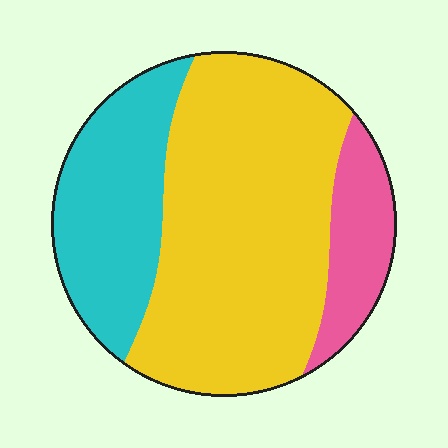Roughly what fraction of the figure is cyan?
Cyan covers about 25% of the figure.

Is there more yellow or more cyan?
Yellow.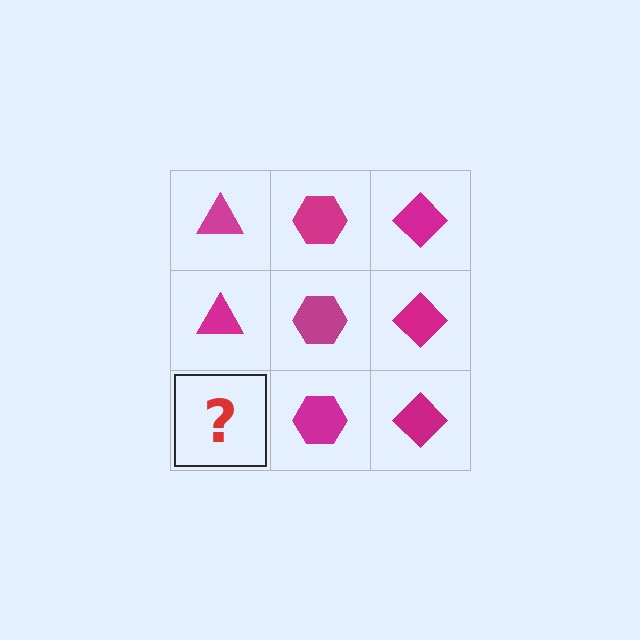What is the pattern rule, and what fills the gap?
The rule is that each column has a consistent shape. The gap should be filled with a magenta triangle.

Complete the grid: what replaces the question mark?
The question mark should be replaced with a magenta triangle.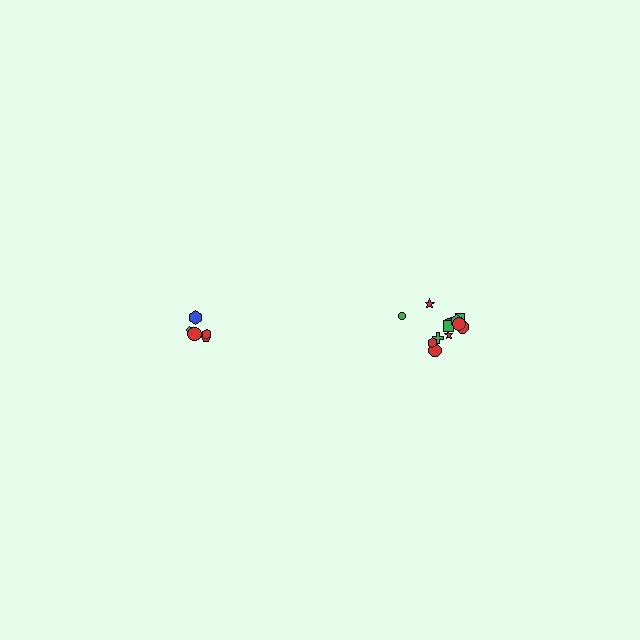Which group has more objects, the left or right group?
The right group.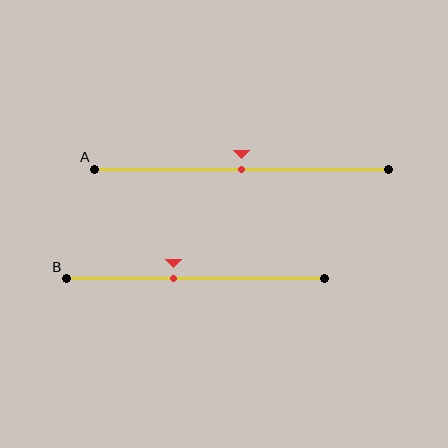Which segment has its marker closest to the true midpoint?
Segment A has its marker closest to the true midpoint.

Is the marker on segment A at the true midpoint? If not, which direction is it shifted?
Yes, the marker on segment A is at the true midpoint.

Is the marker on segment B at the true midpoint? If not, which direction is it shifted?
No, the marker on segment B is shifted to the left by about 9% of the segment length.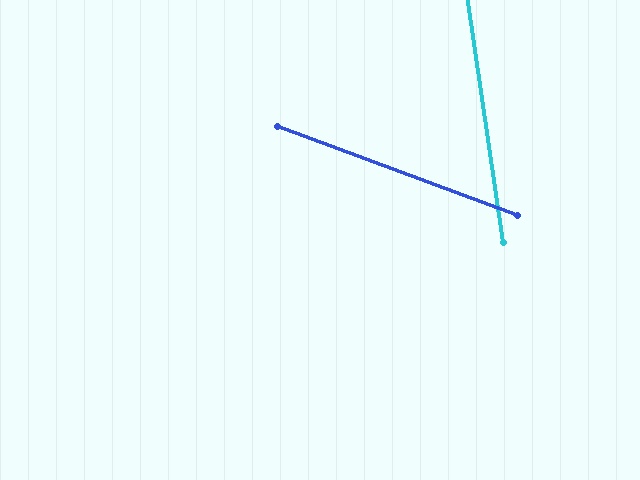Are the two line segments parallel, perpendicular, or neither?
Neither parallel nor perpendicular — they differ by about 61°.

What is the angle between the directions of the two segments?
Approximately 61 degrees.